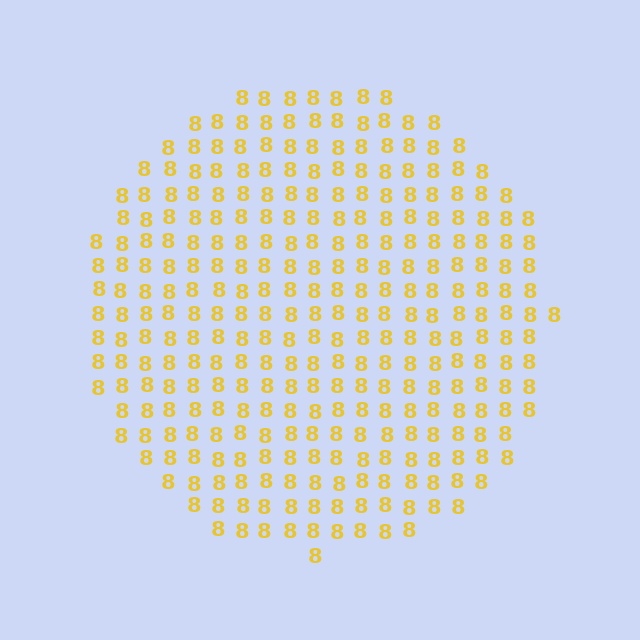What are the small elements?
The small elements are digit 8's.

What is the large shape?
The large shape is a circle.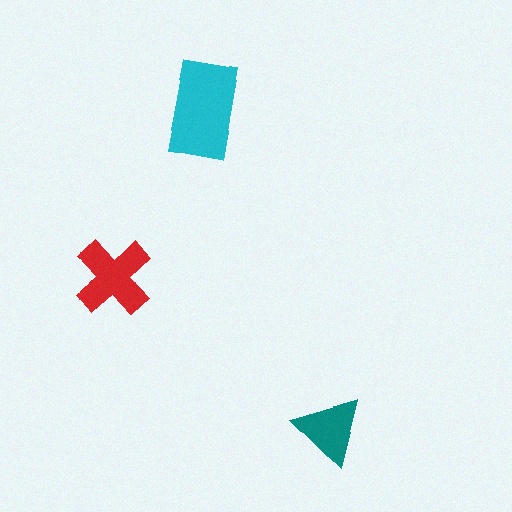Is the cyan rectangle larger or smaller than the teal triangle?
Larger.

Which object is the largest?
The cyan rectangle.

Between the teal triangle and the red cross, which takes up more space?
The red cross.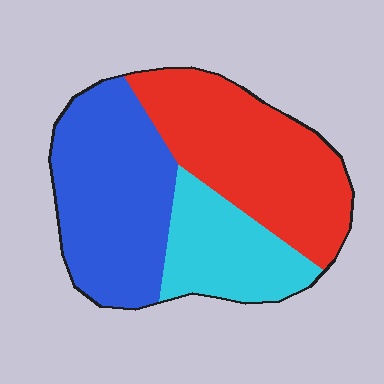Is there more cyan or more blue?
Blue.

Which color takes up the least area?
Cyan, at roughly 20%.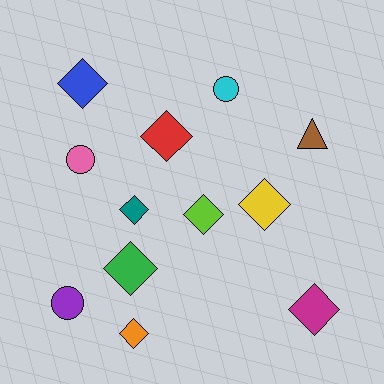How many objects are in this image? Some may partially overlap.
There are 12 objects.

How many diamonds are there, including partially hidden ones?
There are 8 diamonds.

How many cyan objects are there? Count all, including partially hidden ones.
There is 1 cyan object.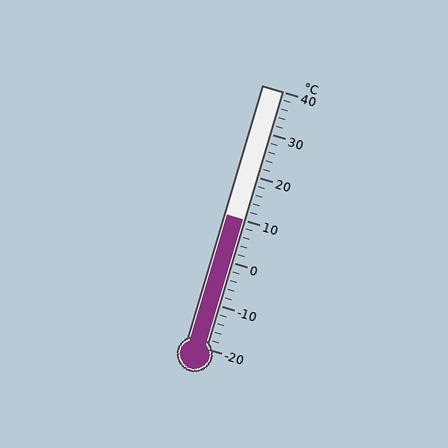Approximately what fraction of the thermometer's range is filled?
The thermometer is filled to approximately 50% of its range.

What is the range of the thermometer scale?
The thermometer scale ranges from -20°C to 40°C.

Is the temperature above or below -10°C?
The temperature is above -10°C.